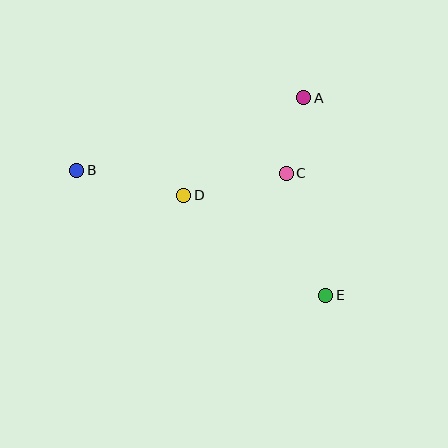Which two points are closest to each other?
Points A and C are closest to each other.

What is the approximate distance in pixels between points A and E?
The distance between A and E is approximately 199 pixels.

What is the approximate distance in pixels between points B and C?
The distance between B and C is approximately 210 pixels.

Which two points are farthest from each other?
Points B and E are farthest from each other.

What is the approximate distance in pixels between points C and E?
The distance between C and E is approximately 128 pixels.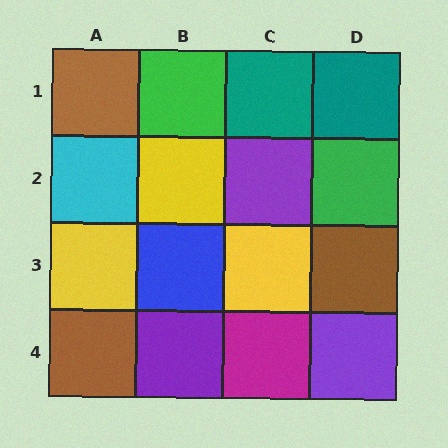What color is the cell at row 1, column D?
Teal.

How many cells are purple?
3 cells are purple.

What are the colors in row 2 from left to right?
Cyan, yellow, purple, green.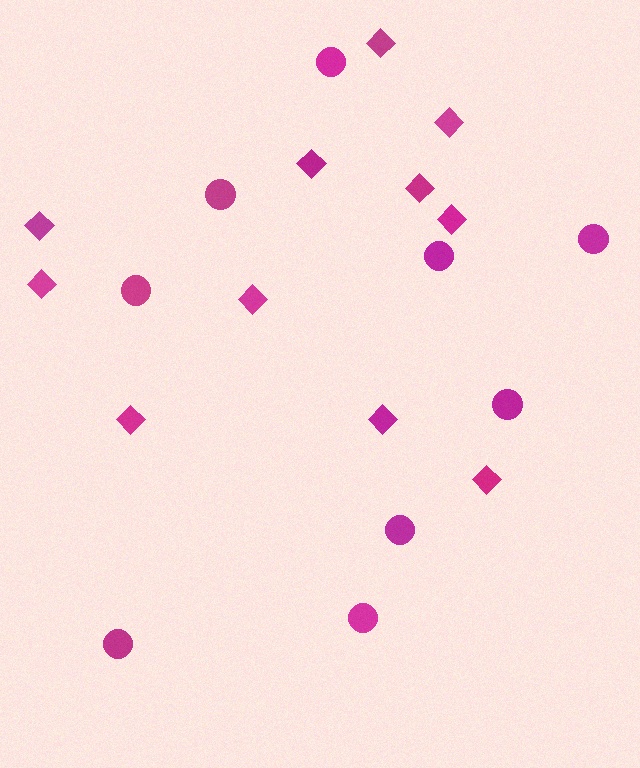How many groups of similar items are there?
There are 2 groups: one group of circles (9) and one group of diamonds (11).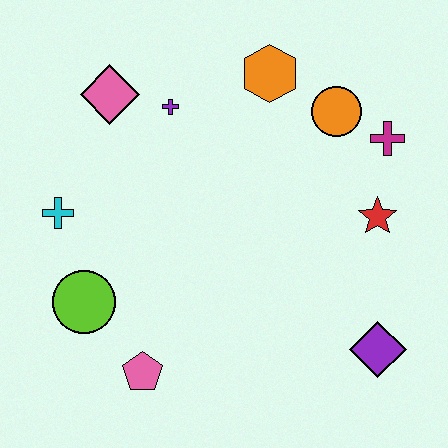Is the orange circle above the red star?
Yes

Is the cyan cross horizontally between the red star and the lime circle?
No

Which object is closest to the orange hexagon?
The orange circle is closest to the orange hexagon.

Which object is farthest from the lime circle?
The magenta cross is farthest from the lime circle.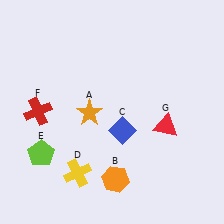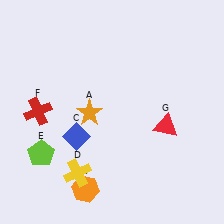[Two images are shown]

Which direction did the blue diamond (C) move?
The blue diamond (C) moved left.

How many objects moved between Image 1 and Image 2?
2 objects moved between the two images.